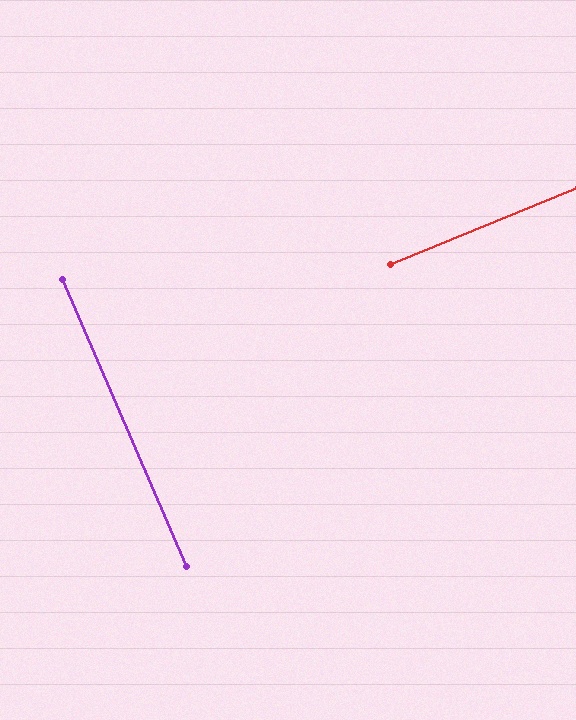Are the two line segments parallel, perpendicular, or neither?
Perpendicular — they meet at approximately 89°.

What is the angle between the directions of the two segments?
Approximately 89 degrees.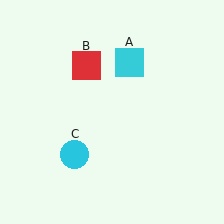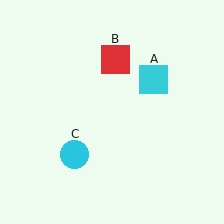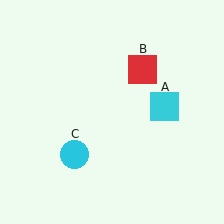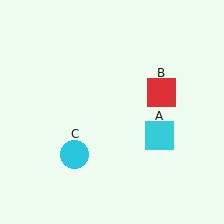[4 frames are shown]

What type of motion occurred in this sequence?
The cyan square (object A), red square (object B) rotated clockwise around the center of the scene.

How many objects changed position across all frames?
2 objects changed position: cyan square (object A), red square (object B).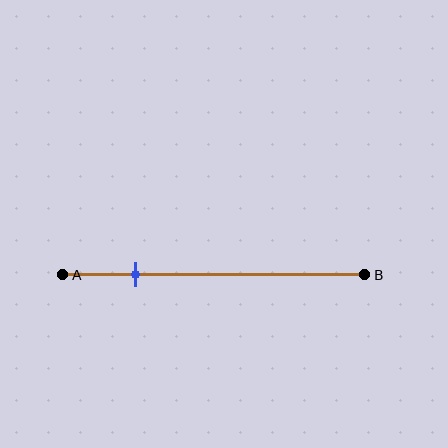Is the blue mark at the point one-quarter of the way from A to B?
Yes, the mark is approximately at the one-quarter point.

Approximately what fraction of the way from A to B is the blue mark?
The blue mark is approximately 25% of the way from A to B.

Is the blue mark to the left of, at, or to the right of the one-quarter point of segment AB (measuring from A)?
The blue mark is approximately at the one-quarter point of segment AB.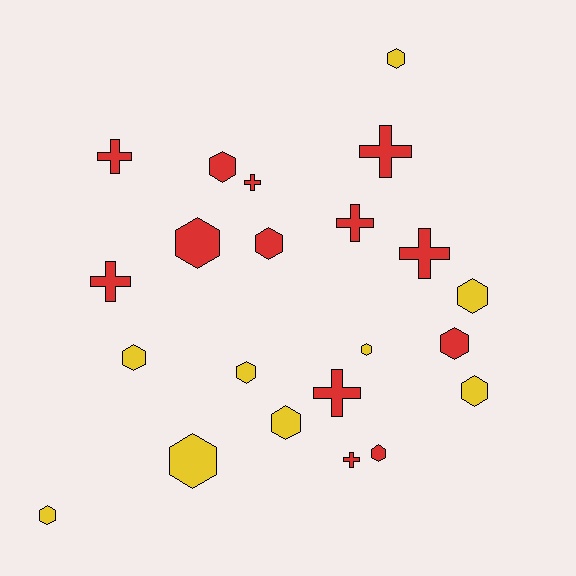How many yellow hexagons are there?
There are 9 yellow hexagons.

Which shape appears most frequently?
Hexagon, with 14 objects.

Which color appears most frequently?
Red, with 13 objects.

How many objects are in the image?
There are 22 objects.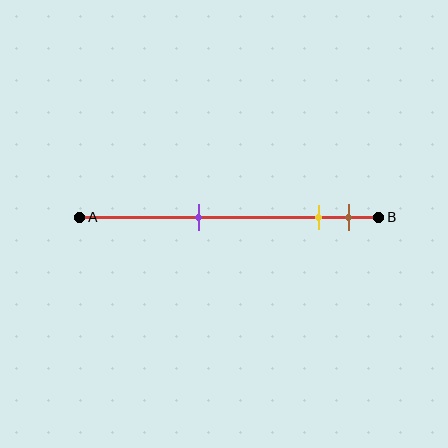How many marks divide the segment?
There are 3 marks dividing the segment.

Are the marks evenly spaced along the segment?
No, the marks are not evenly spaced.